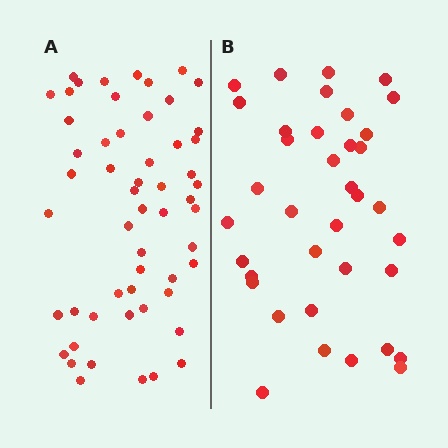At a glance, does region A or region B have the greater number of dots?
Region A (the left region) has more dots.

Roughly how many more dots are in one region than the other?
Region A has approximately 20 more dots than region B.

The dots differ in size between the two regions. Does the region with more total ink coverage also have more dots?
No. Region B has more total ink coverage because its dots are larger, but region A actually contains more individual dots. Total area can be misleading — the number of items is what matters here.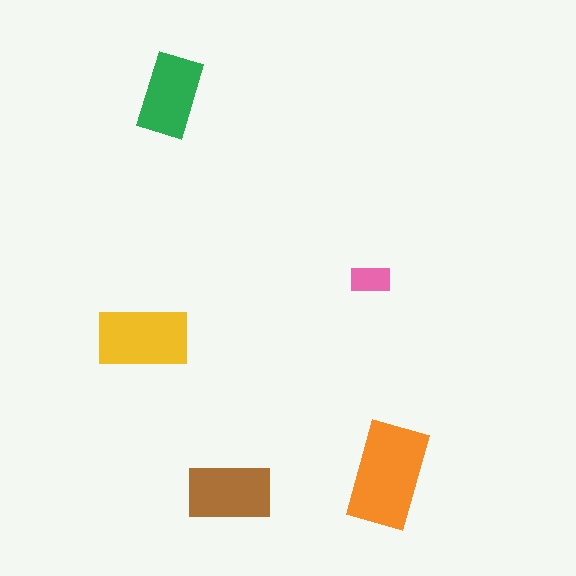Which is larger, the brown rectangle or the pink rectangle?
The brown one.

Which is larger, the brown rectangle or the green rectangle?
The brown one.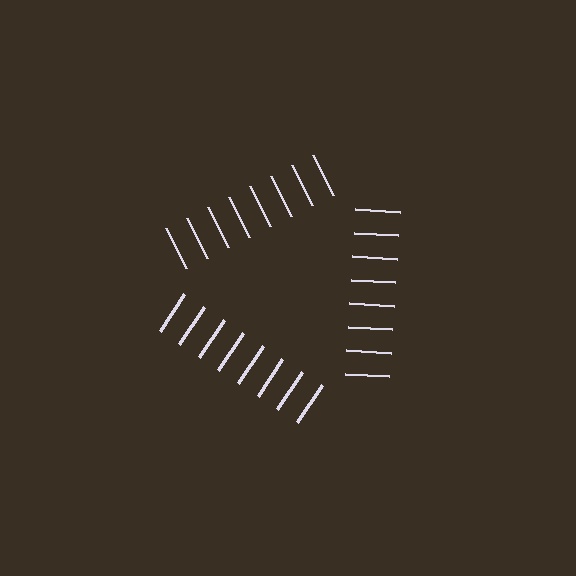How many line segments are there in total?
24 — 8 along each of the 3 edges.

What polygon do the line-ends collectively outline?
An illusory triangle — the line segments terminate on its edges but no continuous stroke is drawn.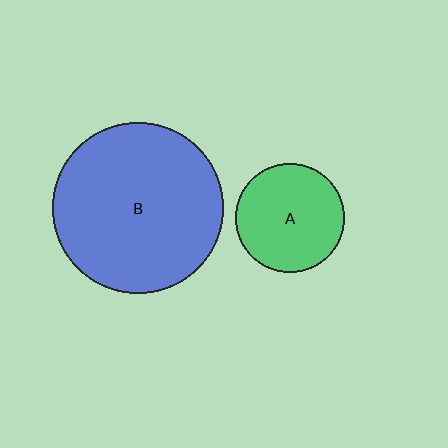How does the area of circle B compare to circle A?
Approximately 2.4 times.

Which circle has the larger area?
Circle B (blue).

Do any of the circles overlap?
No, none of the circles overlap.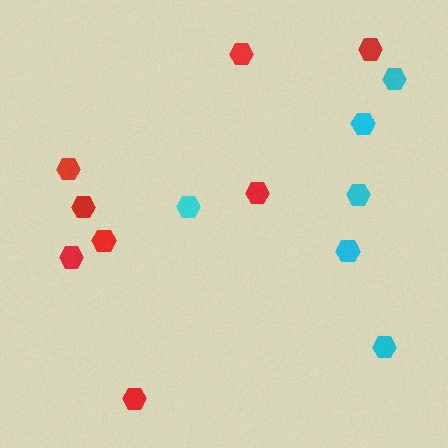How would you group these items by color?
There are 2 groups: one group of cyan hexagons (6) and one group of red hexagons (8).